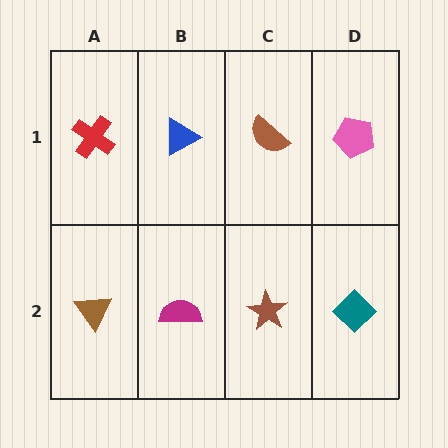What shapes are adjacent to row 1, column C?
A brown star (row 2, column C), a blue triangle (row 1, column B), a pink pentagon (row 1, column D).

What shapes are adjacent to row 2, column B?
A blue triangle (row 1, column B), a brown triangle (row 2, column A), a brown star (row 2, column C).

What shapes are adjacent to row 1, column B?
A magenta semicircle (row 2, column B), a red cross (row 1, column A), a brown semicircle (row 1, column C).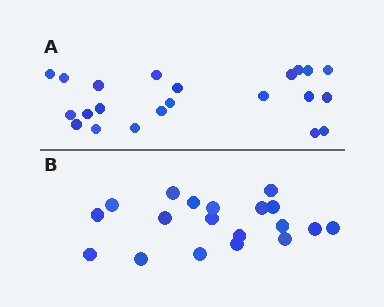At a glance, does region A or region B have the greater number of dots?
Region A (the top region) has more dots.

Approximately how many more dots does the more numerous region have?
Region A has just a few more — roughly 2 or 3 more dots than region B.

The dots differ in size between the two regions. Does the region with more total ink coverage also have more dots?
No. Region B has more total ink coverage because its dots are larger, but region A actually contains more individual dots. Total area can be misleading — the number of items is what matters here.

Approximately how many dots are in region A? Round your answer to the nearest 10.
About 20 dots. (The exact count is 22, which rounds to 20.)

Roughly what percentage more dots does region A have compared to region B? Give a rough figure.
About 15% more.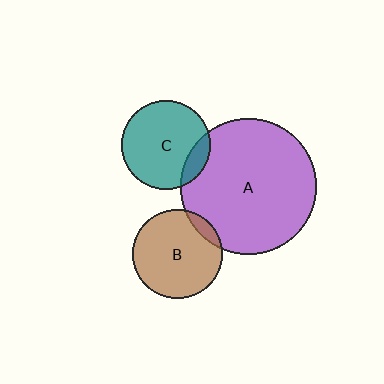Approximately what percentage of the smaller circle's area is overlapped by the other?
Approximately 15%.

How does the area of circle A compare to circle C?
Approximately 2.3 times.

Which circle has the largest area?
Circle A (purple).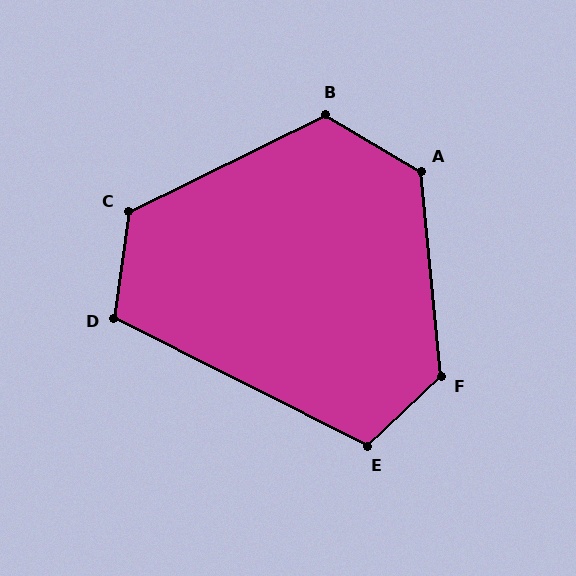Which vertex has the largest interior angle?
F, at approximately 128 degrees.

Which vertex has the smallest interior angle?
D, at approximately 109 degrees.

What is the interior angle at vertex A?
Approximately 126 degrees (obtuse).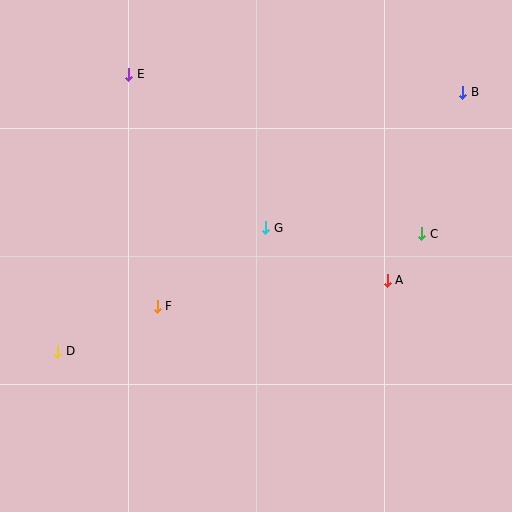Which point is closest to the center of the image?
Point G at (266, 228) is closest to the center.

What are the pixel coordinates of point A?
Point A is at (387, 280).